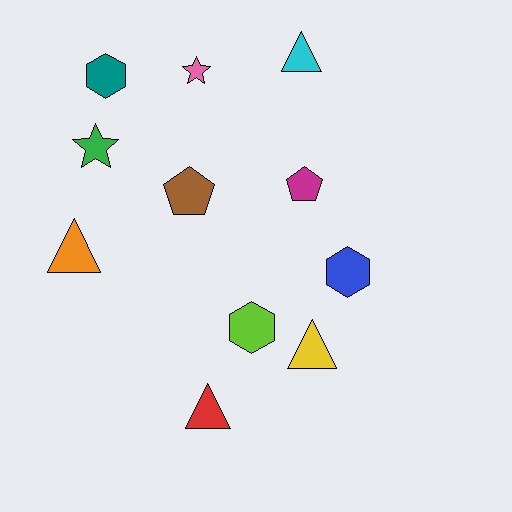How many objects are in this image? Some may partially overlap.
There are 11 objects.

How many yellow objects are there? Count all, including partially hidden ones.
There is 1 yellow object.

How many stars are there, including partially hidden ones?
There are 2 stars.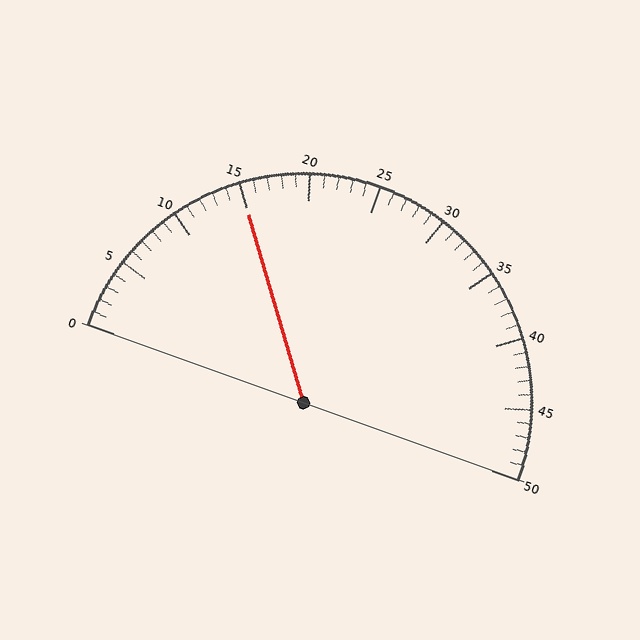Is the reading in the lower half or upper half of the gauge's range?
The reading is in the lower half of the range (0 to 50).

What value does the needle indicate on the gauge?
The needle indicates approximately 15.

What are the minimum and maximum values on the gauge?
The gauge ranges from 0 to 50.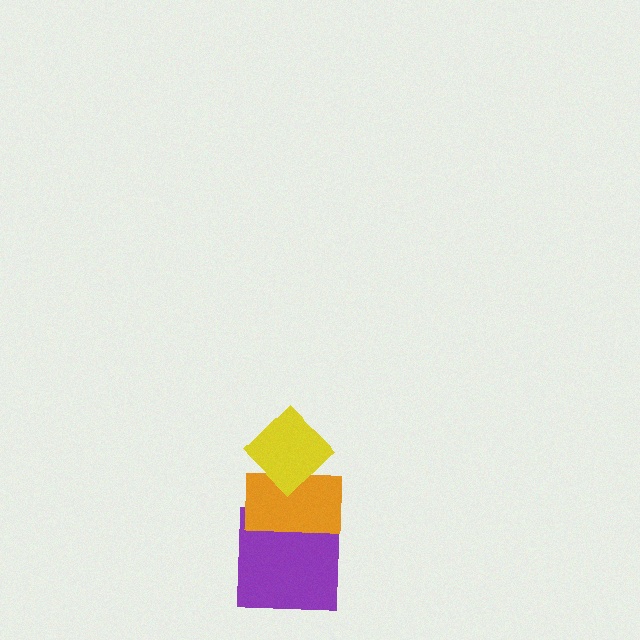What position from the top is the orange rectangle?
The orange rectangle is 2nd from the top.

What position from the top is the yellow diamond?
The yellow diamond is 1st from the top.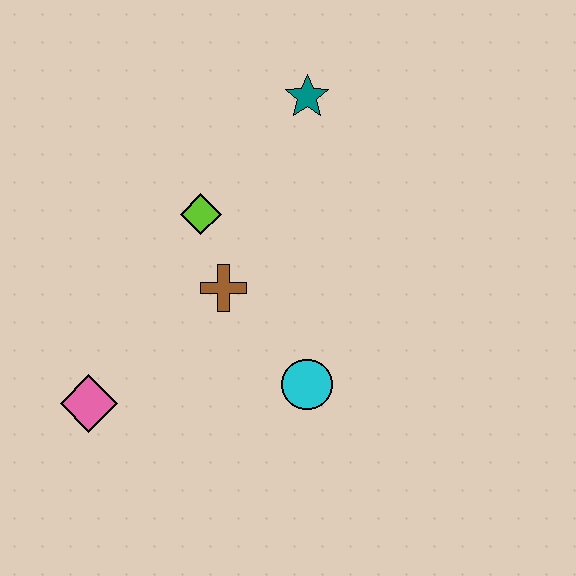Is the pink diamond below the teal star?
Yes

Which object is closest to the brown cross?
The lime diamond is closest to the brown cross.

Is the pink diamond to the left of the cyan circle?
Yes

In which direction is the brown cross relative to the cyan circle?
The brown cross is above the cyan circle.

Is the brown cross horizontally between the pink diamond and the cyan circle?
Yes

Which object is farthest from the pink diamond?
The teal star is farthest from the pink diamond.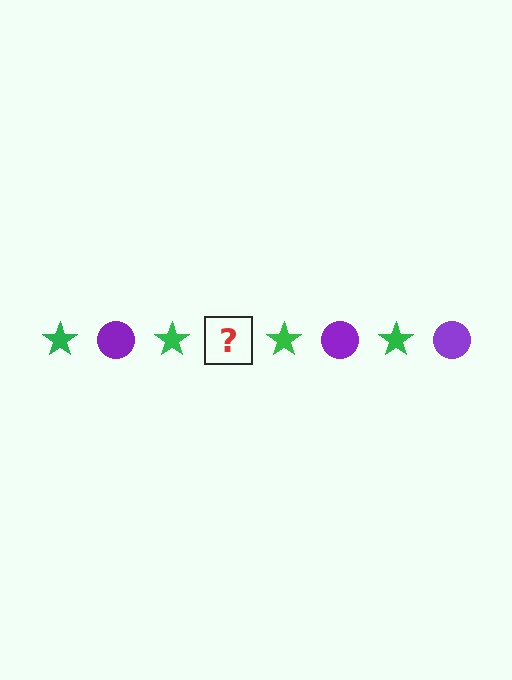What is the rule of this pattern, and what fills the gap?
The rule is that the pattern alternates between green star and purple circle. The gap should be filled with a purple circle.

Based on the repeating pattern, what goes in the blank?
The blank should be a purple circle.